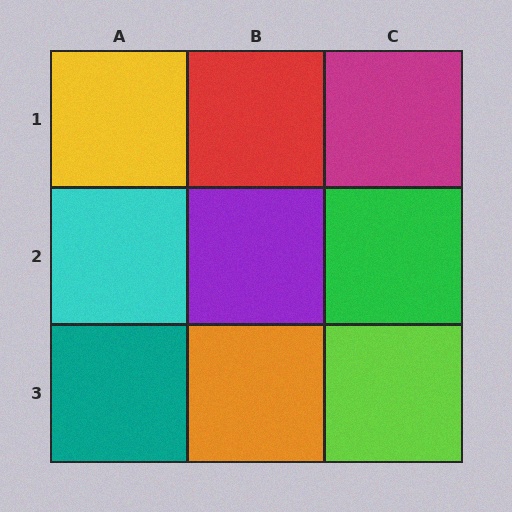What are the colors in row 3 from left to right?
Teal, orange, lime.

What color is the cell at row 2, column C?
Green.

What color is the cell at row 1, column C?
Magenta.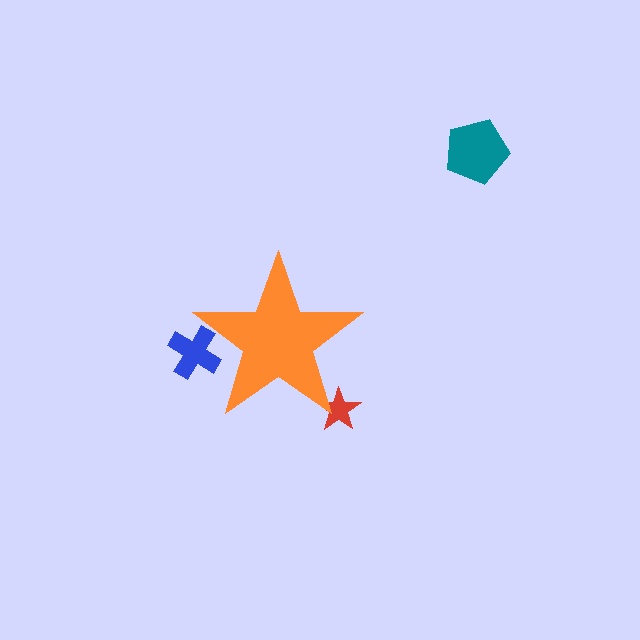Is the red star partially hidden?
Yes, the red star is partially hidden behind the orange star.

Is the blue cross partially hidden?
Yes, the blue cross is partially hidden behind the orange star.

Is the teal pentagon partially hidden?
No, the teal pentagon is fully visible.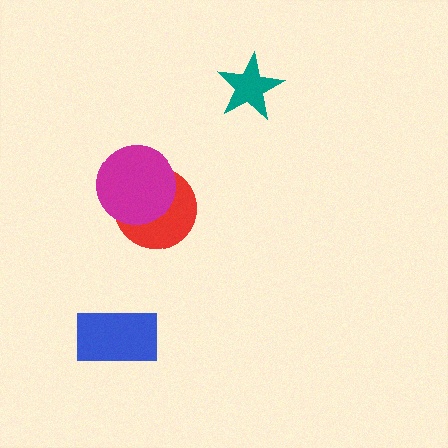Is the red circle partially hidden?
Yes, it is partially covered by another shape.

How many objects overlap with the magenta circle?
1 object overlaps with the magenta circle.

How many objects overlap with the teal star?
0 objects overlap with the teal star.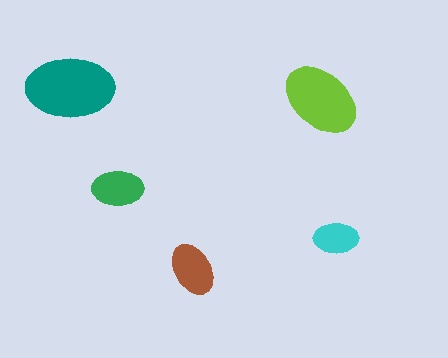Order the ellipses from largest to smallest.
the teal one, the lime one, the brown one, the green one, the cyan one.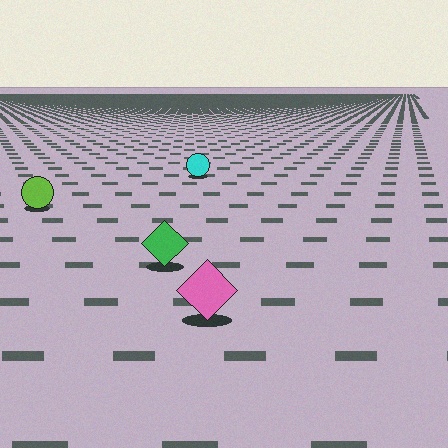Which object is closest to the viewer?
The pink diamond is closest. The texture marks near it are larger and more spread out.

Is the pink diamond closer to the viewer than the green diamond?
Yes. The pink diamond is closer — you can tell from the texture gradient: the ground texture is coarser near it.